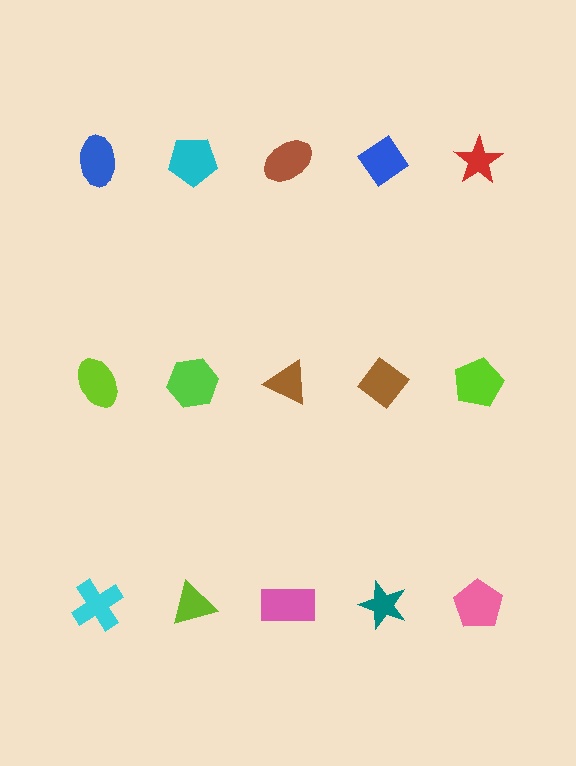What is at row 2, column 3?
A brown triangle.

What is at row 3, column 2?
A lime triangle.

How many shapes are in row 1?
5 shapes.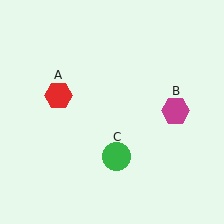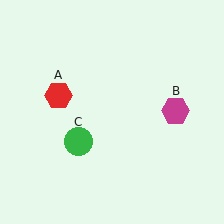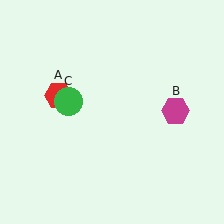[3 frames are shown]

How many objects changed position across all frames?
1 object changed position: green circle (object C).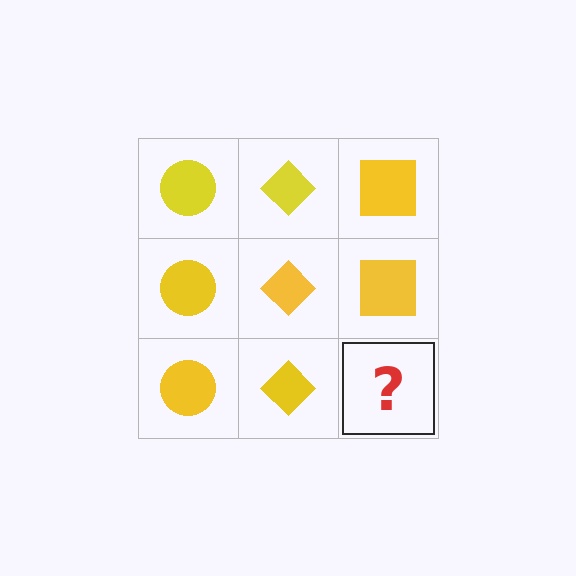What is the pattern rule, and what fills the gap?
The rule is that each column has a consistent shape. The gap should be filled with a yellow square.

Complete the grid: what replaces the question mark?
The question mark should be replaced with a yellow square.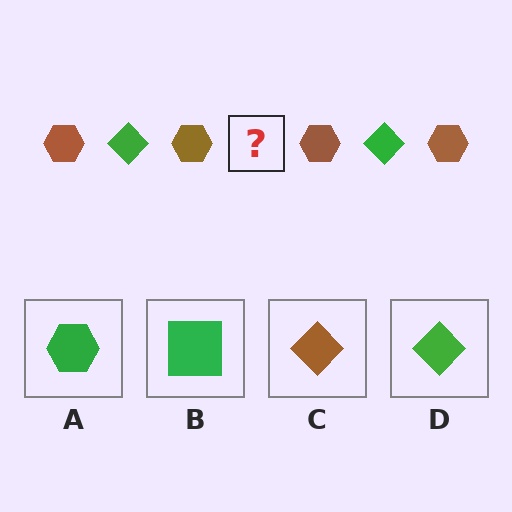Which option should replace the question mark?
Option D.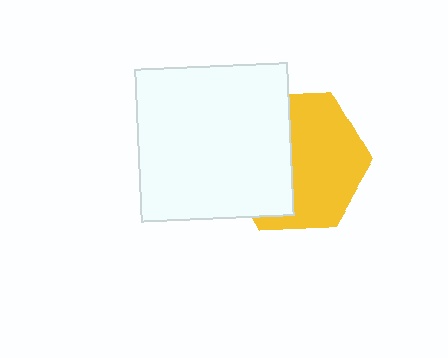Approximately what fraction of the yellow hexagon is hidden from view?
Roughly 45% of the yellow hexagon is hidden behind the white square.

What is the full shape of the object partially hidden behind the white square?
The partially hidden object is a yellow hexagon.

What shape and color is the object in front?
The object in front is a white square.